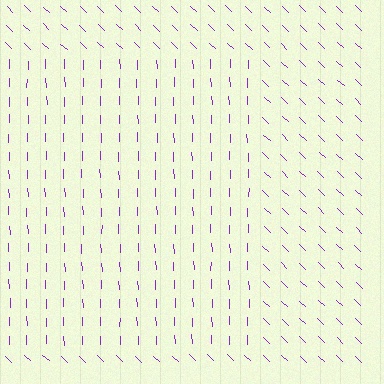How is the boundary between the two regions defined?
The boundary is defined purely by a change in line orientation (approximately 45 degrees difference). All lines are the same color and thickness.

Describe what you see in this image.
The image is filled with small purple line segments. A rectangle region in the image has lines oriented differently from the surrounding lines, creating a visible texture boundary.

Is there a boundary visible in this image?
Yes, there is a texture boundary formed by a change in line orientation.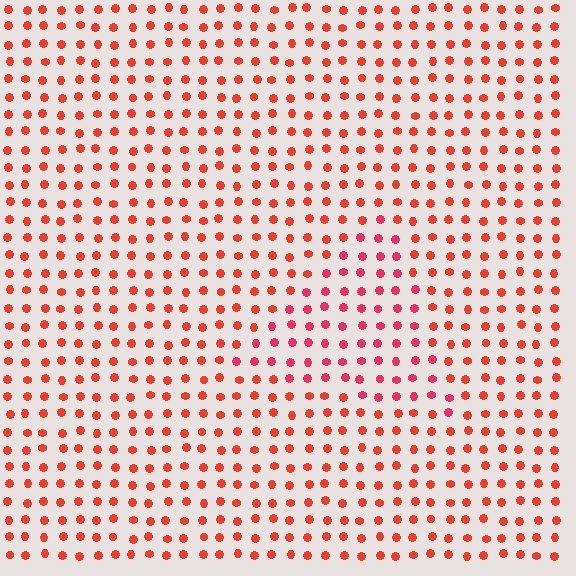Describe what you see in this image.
The image is filled with small red elements in a uniform arrangement. A triangle-shaped region is visible where the elements are tinted to a slightly different hue, forming a subtle color boundary.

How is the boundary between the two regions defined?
The boundary is defined purely by a slight shift in hue (about 24 degrees). Spacing, size, and orientation are identical on both sides.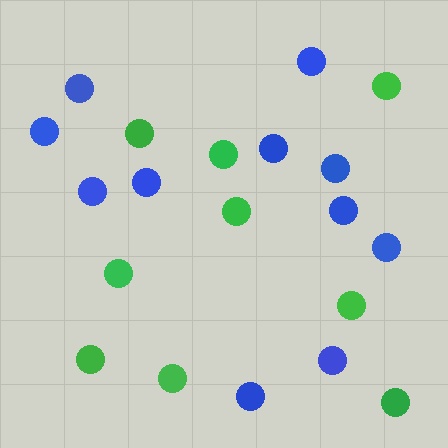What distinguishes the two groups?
There are 2 groups: one group of blue circles (11) and one group of green circles (9).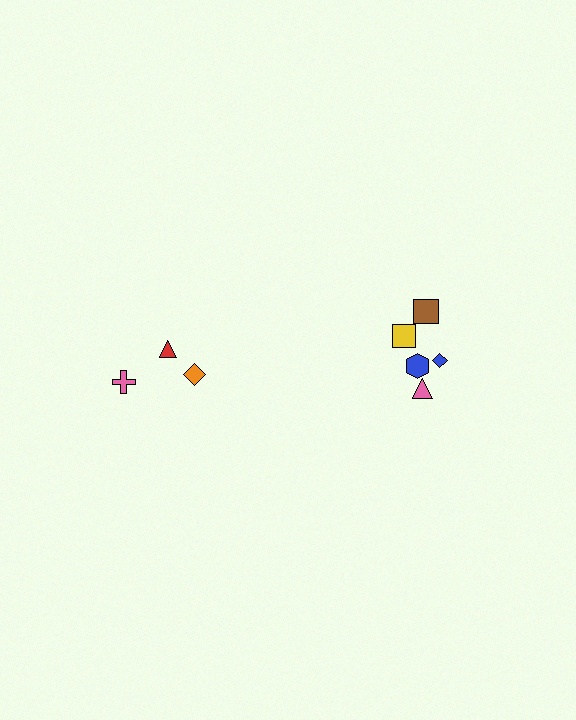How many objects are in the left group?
There are 3 objects.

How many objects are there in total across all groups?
There are 8 objects.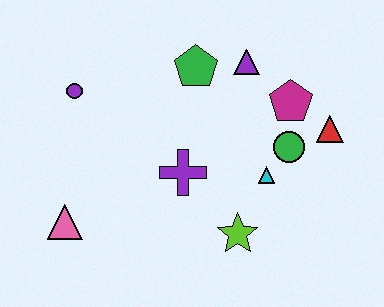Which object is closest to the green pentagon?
The purple triangle is closest to the green pentagon.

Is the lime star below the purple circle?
Yes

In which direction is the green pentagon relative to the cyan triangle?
The green pentagon is above the cyan triangle.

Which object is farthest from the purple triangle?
The pink triangle is farthest from the purple triangle.